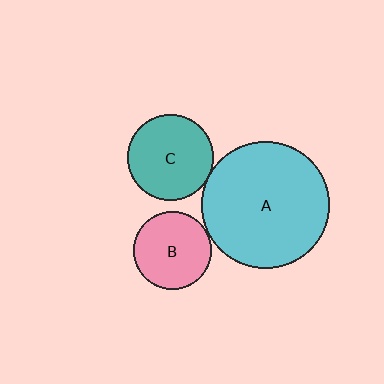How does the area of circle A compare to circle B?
Approximately 2.7 times.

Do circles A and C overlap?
Yes.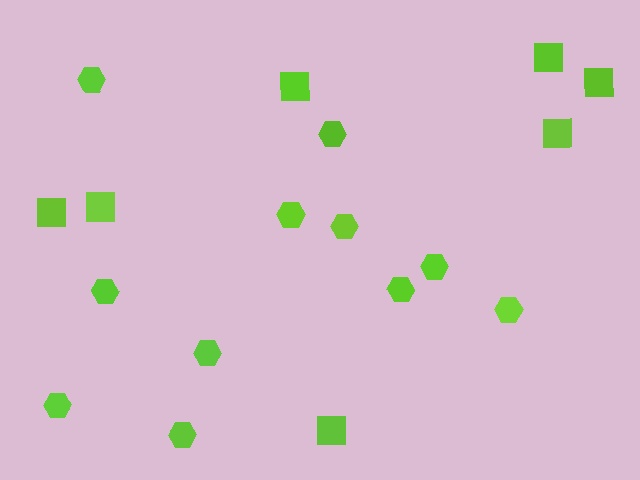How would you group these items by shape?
There are 2 groups: one group of squares (7) and one group of hexagons (11).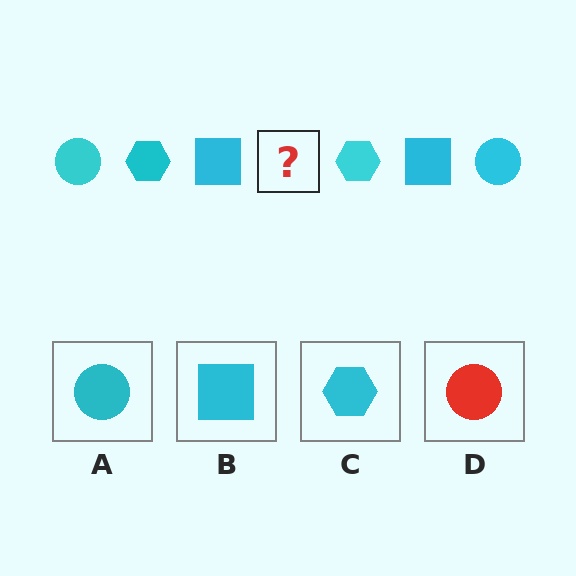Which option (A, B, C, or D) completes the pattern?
A.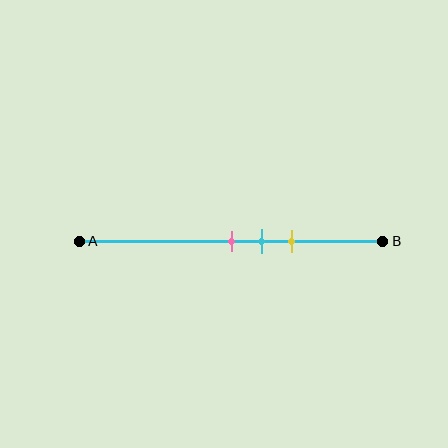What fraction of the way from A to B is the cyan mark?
The cyan mark is approximately 60% (0.6) of the way from A to B.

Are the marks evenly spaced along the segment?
Yes, the marks are approximately evenly spaced.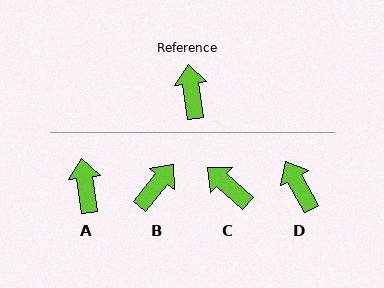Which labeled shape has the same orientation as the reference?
A.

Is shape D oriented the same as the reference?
No, it is off by about 21 degrees.